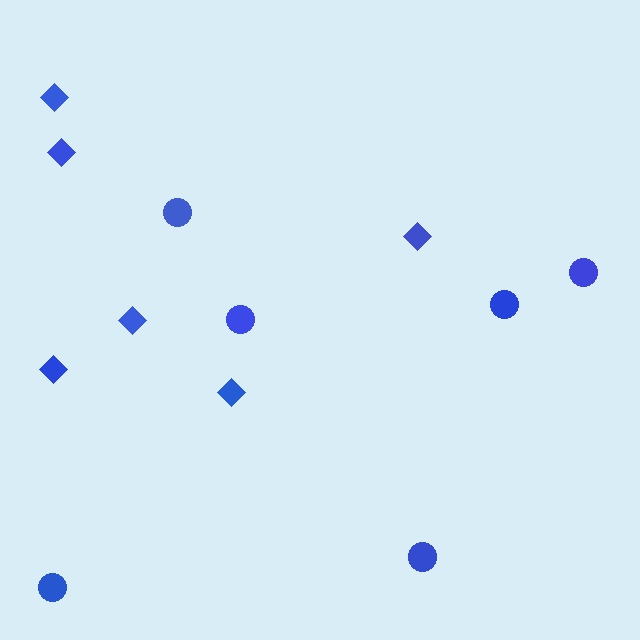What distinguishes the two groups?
There are 2 groups: one group of circles (6) and one group of diamonds (6).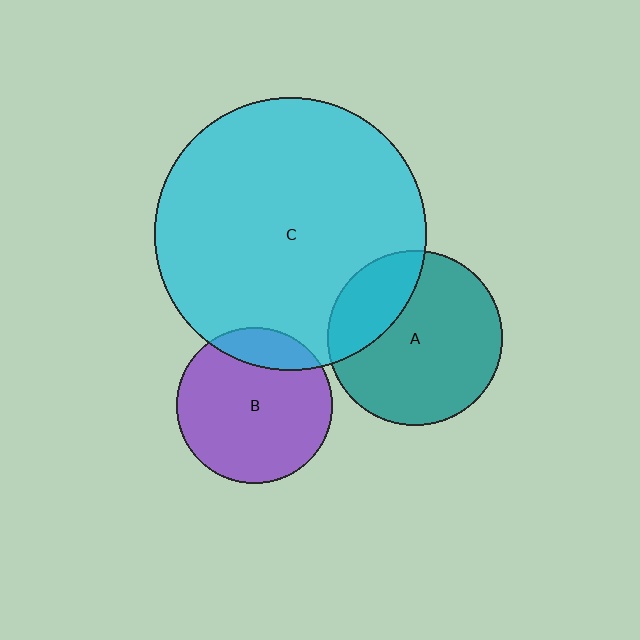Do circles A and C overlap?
Yes.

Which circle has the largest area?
Circle C (cyan).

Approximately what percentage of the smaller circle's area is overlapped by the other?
Approximately 25%.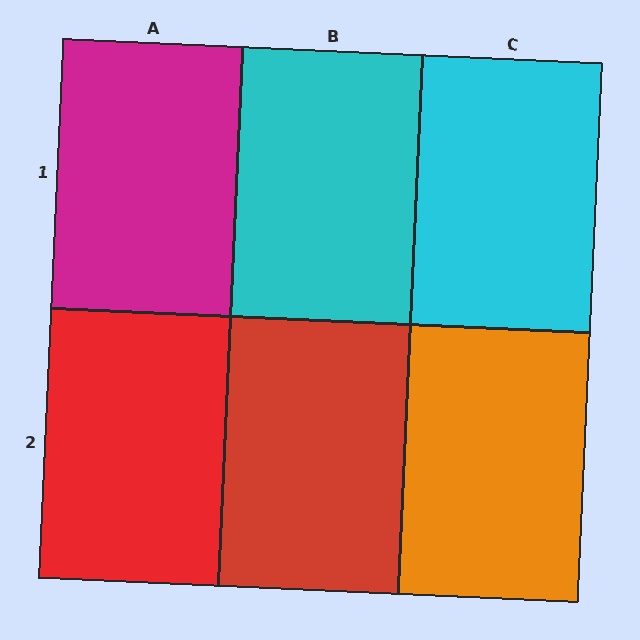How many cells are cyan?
2 cells are cyan.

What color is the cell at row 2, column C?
Orange.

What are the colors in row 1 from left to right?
Magenta, cyan, cyan.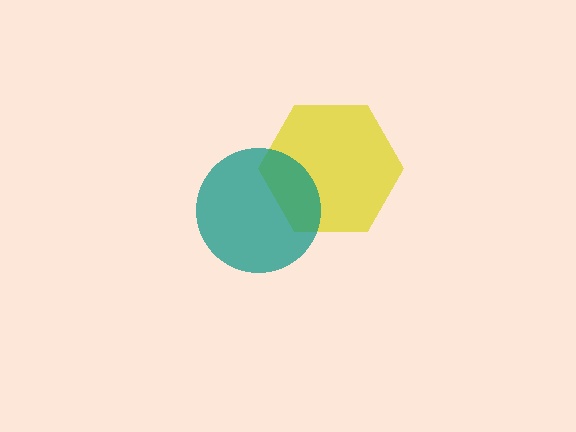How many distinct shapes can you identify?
There are 2 distinct shapes: a yellow hexagon, a teal circle.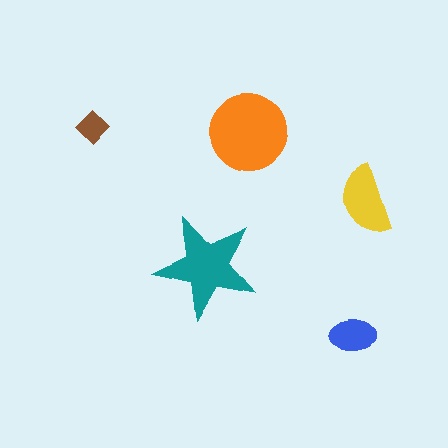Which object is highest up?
The brown diamond is topmost.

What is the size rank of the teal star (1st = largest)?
2nd.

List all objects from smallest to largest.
The brown diamond, the blue ellipse, the yellow semicircle, the teal star, the orange circle.